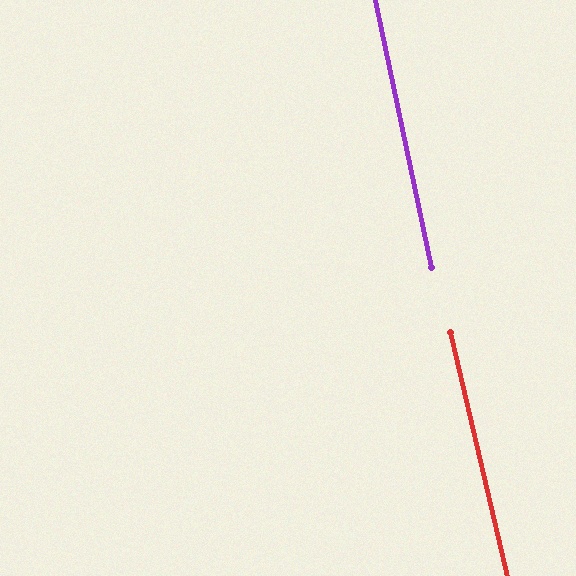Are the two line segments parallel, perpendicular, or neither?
Parallel — their directions differ by only 1.3°.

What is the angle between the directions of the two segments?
Approximately 1 degree.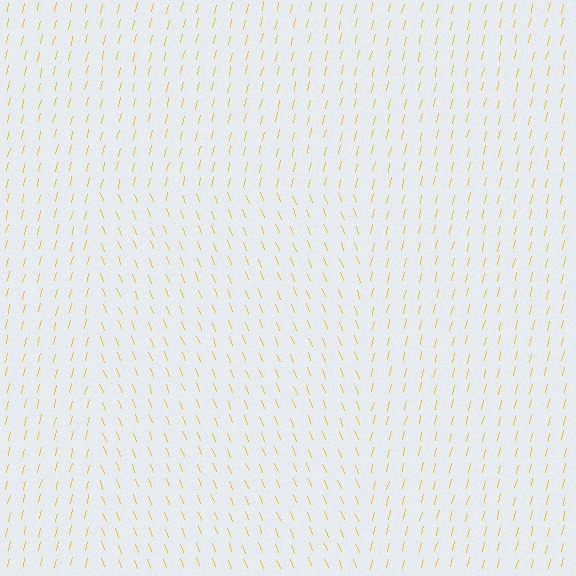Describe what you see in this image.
The image is filled with small yellow line segments. A rectangle region in the image has lines oriented differently from the surrounding lines, creating a visible texture boundary.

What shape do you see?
I see a rectangle.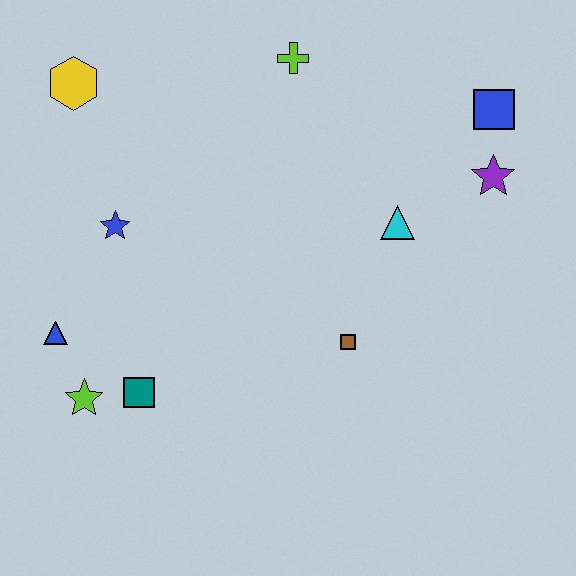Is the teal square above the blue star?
No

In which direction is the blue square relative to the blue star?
The blue square is to the right of the blue star.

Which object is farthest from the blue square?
The lime star is farthest from the blue square.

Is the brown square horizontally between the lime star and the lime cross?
No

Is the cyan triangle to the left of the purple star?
Yes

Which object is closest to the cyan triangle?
The purple star is closest to the cyan triangle.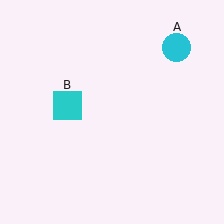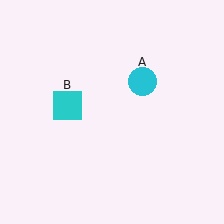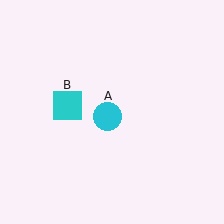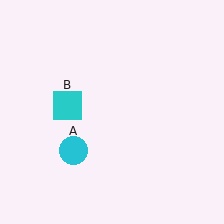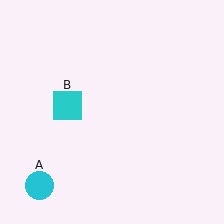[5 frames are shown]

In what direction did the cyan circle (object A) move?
The cyan circle (object A) moved down and to the left.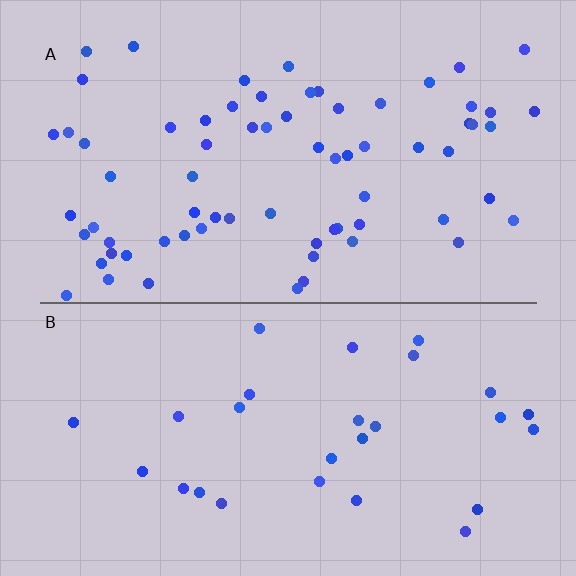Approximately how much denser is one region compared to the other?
Approximately 2.5× — region A over region B.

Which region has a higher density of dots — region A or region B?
A (the top).